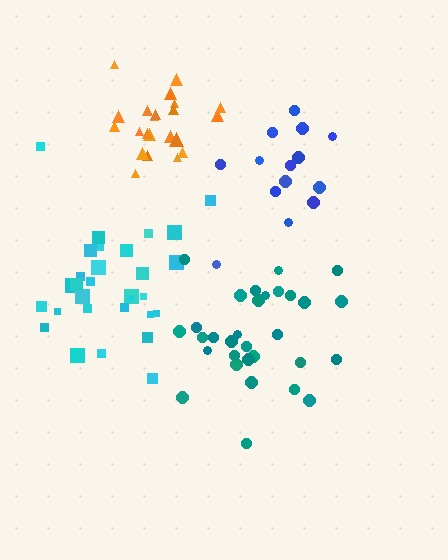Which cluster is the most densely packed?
Orange.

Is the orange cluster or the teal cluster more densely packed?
Orange.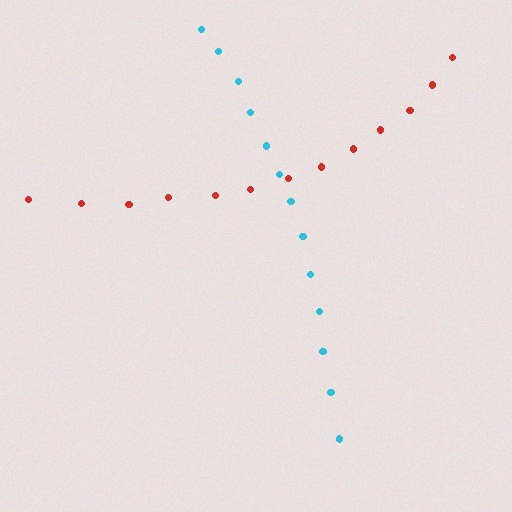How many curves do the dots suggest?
There are 2 distinct paths.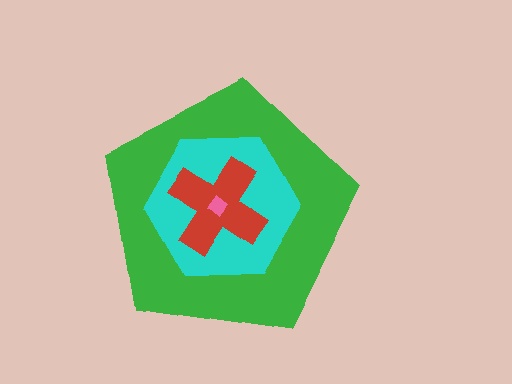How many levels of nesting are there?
4.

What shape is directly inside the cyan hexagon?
The red cross.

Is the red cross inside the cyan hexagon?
Yes.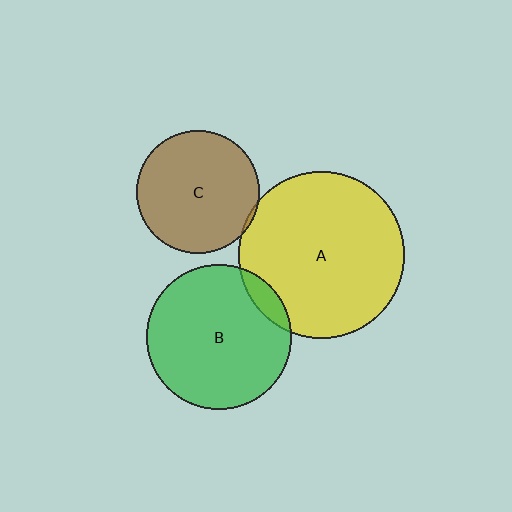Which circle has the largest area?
Circle A (yellow).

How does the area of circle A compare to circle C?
Approximately 1.8 times.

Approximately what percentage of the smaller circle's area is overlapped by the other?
Approximately 10%.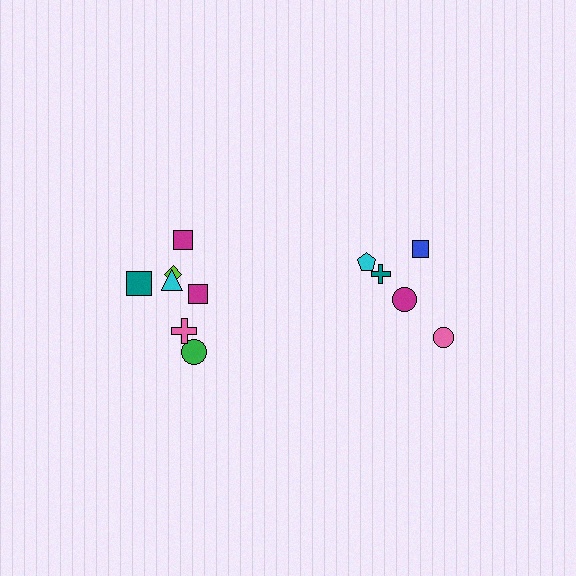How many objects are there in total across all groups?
There are 12 objects.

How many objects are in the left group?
There are 7 objects.